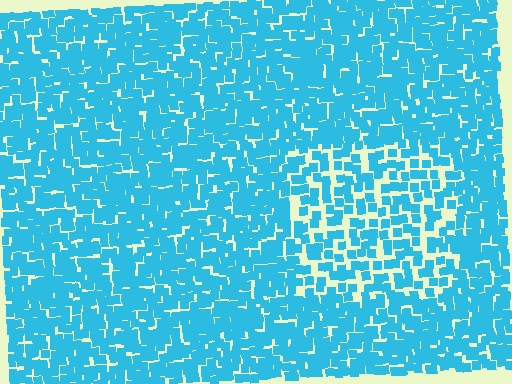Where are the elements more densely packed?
The elements are more densely packed outside the rectangle boundary.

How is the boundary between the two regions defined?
The boundary is defined by a change in element density (approximately 1.8x ratio). All elements are the same color, size, and shape.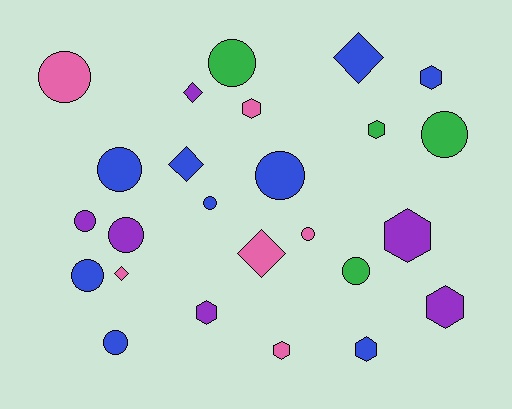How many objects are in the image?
There are 25 objects.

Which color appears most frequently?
Blue, with 9 objects.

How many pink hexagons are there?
There are 2 pink hexagons.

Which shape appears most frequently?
Circle, with 12 objects.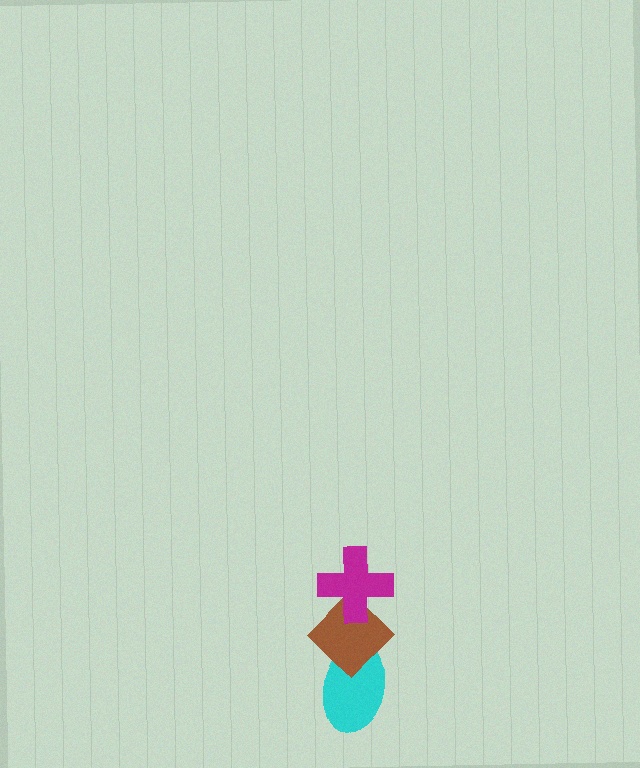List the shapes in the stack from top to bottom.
From top to bottom: the magenta cross, the brown diamond, the cyan ellipse.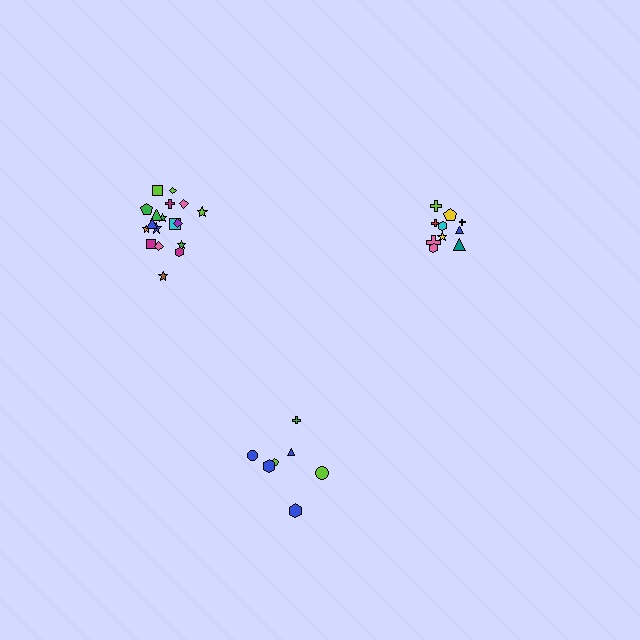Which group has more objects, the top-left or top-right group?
The top-left group.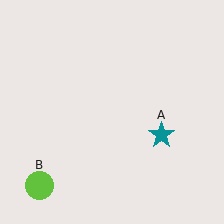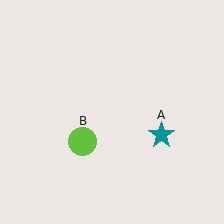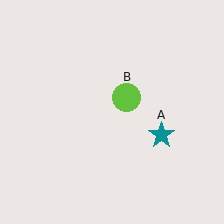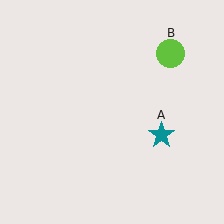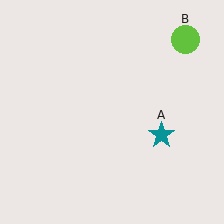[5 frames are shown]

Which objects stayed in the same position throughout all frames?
Teal star (object A) remained stationary.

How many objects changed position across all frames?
1 object changed position: lime circle (object B).